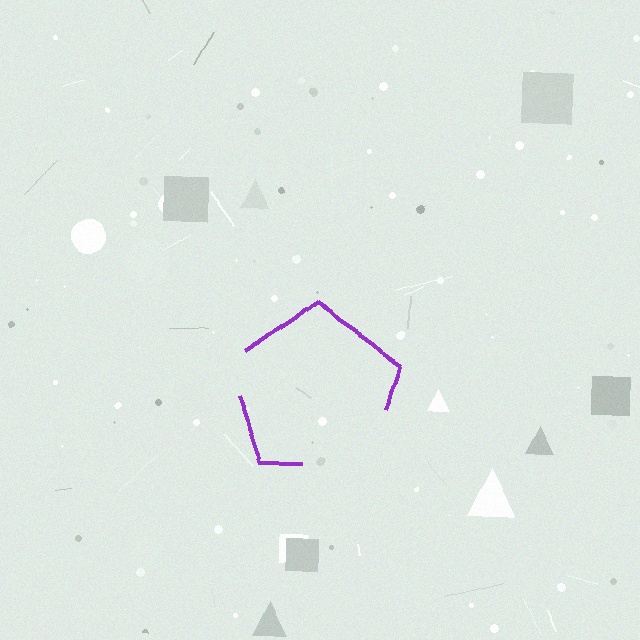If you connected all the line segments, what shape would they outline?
They would outline a pentagon.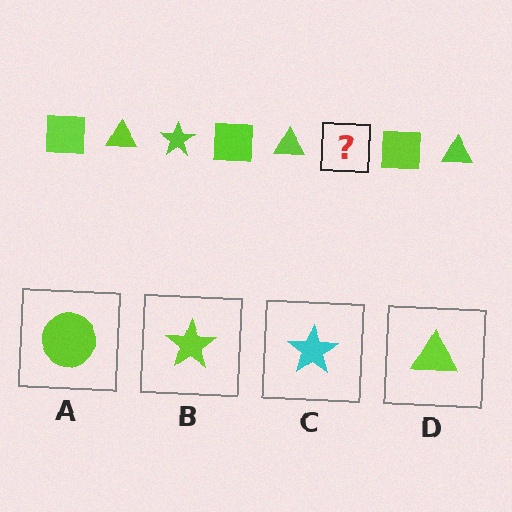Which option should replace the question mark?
Option B.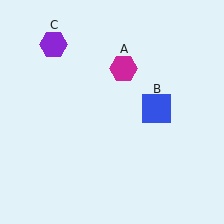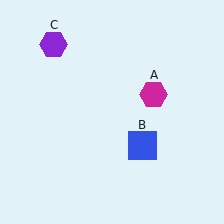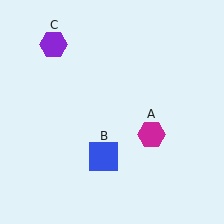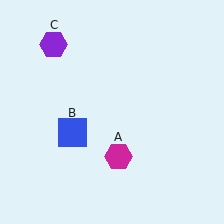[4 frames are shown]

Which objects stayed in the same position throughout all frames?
Purple hexagon (object C) remained stationary.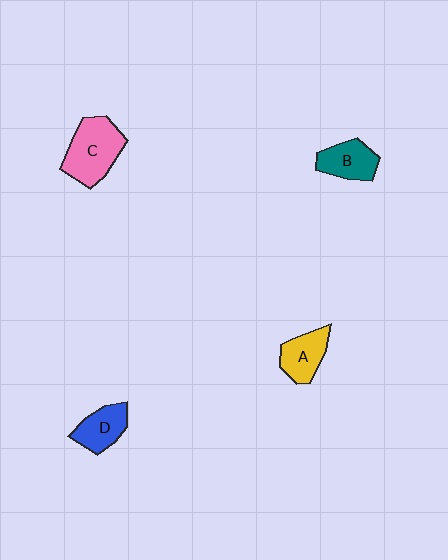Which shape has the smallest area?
Shape D (blue).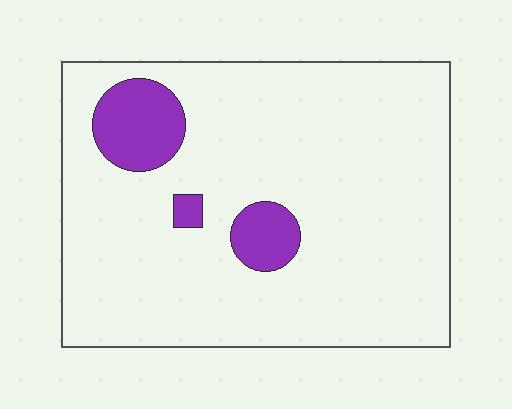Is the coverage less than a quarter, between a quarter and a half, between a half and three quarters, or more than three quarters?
Less than a quarter.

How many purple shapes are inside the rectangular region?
3.